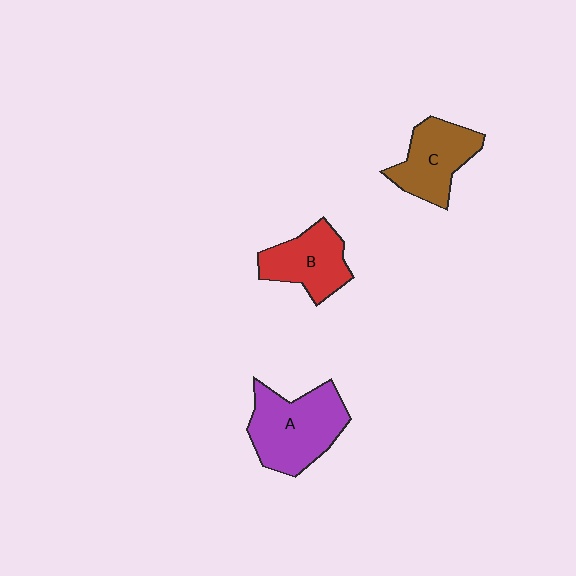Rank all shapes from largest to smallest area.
From largest to smallest: A (purple), C (brown), B (red).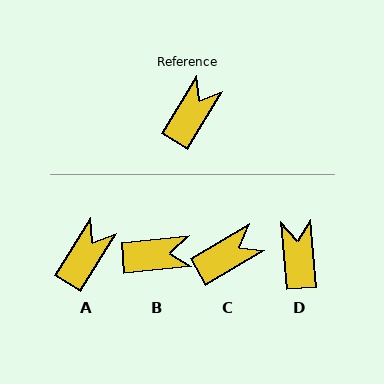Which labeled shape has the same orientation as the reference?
A.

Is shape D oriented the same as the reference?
No, it is off by about 36 degrees.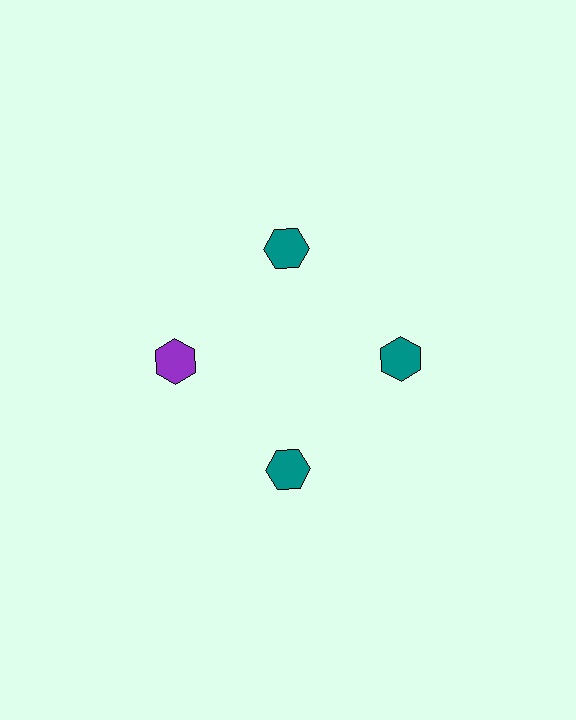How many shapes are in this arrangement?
There are 4 shapes arranged in a ring pattern.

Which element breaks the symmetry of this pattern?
The purple hexagon at roughly the 9 o'clock position breaks the symmetry. All other shapes are teal hexagons.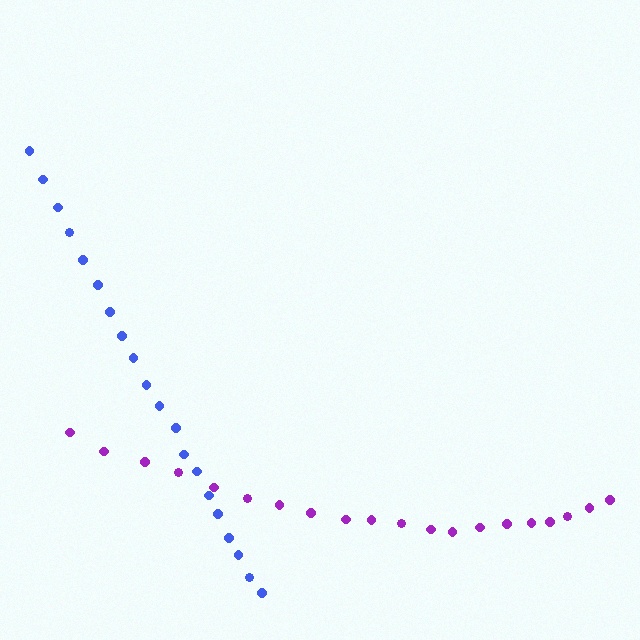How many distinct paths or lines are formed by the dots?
There are 2 distinct paths.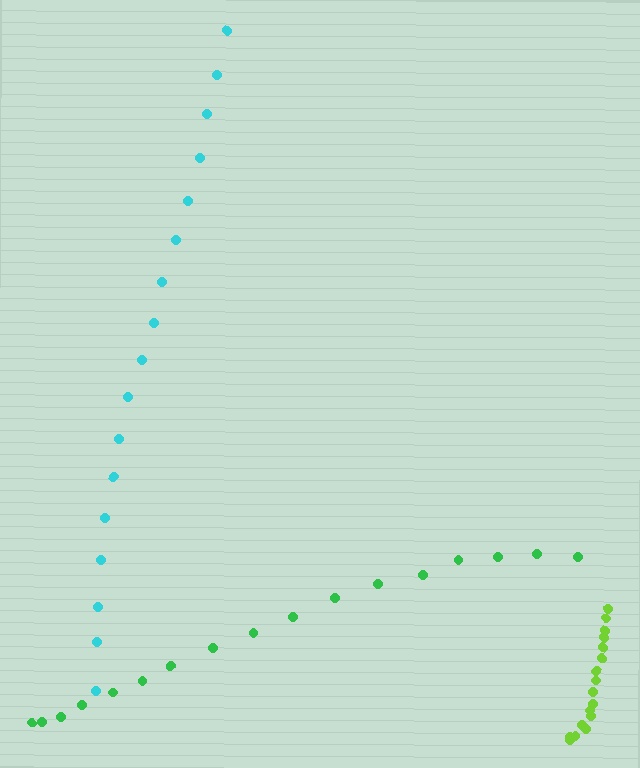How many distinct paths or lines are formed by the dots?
There are 3 distinct paths.